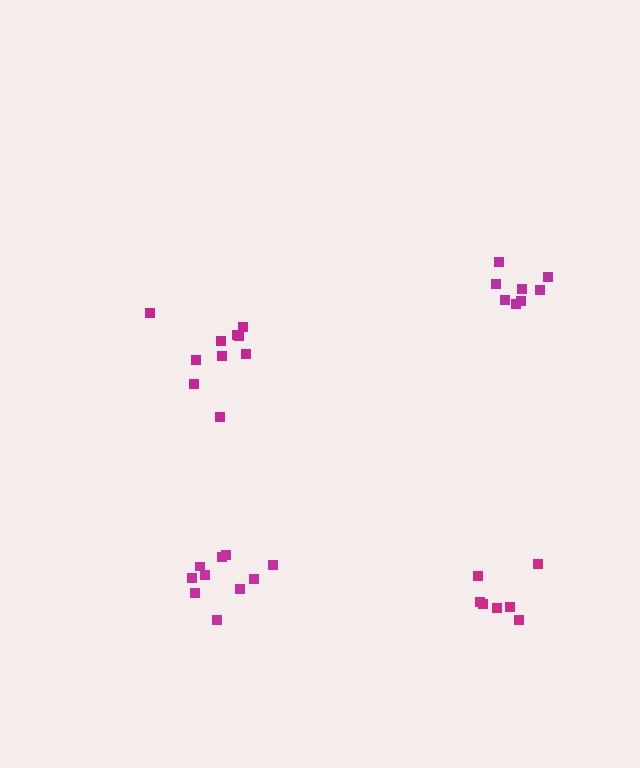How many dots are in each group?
Group 1: 10 dots, Group 2: 8 dots, Group 3: 10 dots, Group 4: 7 dots (35 total).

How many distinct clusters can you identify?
There are 4 distinct clusters.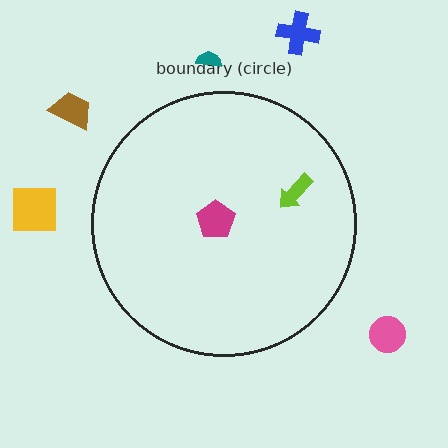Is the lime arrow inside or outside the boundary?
Inside.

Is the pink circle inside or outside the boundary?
Outside.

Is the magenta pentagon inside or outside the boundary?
Inside.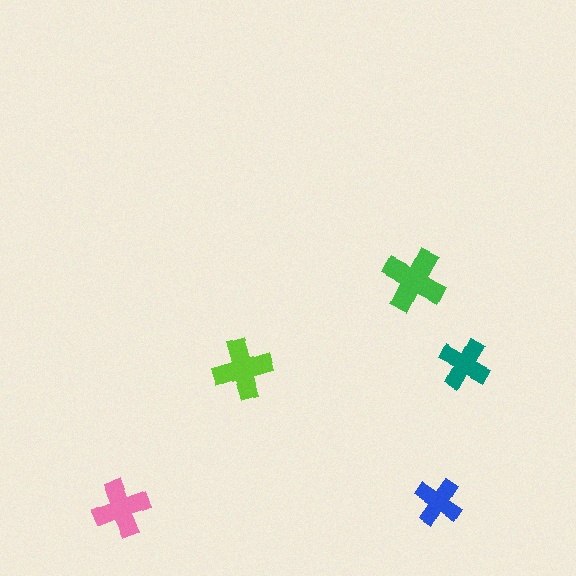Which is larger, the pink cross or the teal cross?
The pink one.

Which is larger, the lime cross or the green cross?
The green one.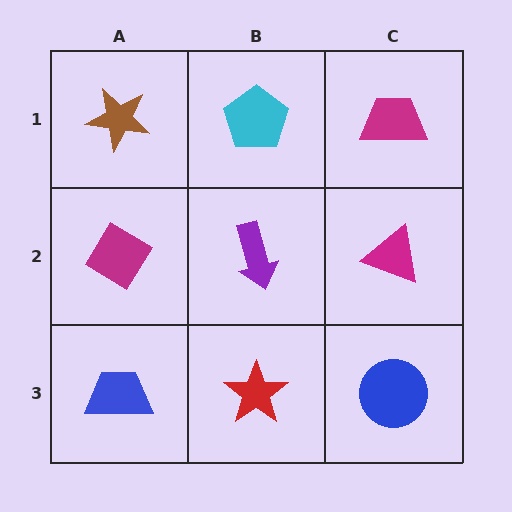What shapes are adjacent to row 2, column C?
A magenta trapezoid (row 1, column C), a blue circle (row 3, column C), a purple arrow (row 2, column B).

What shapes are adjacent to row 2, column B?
A cyan pentagon (row 1, column B), a red star (row 3, column B), a magenta diamond (row 2, column A), a magenta triangle (row 2, column C).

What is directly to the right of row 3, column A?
A red star.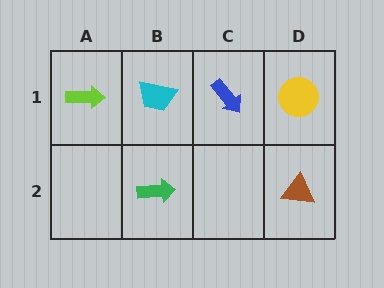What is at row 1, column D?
A yellow circle.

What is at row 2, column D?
A brown triangle.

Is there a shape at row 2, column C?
No, that cell is empty.